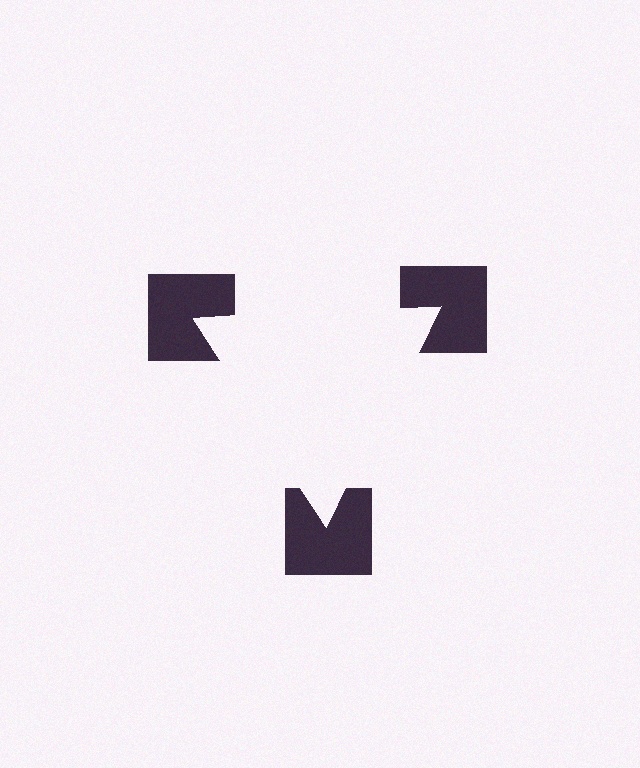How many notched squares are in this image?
There are 3 — one at each vertex of the illusory triangle.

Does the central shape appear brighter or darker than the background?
It typically appears slightly brighter than the background, even though no actual brightness change is drawn.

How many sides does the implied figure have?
3 sides.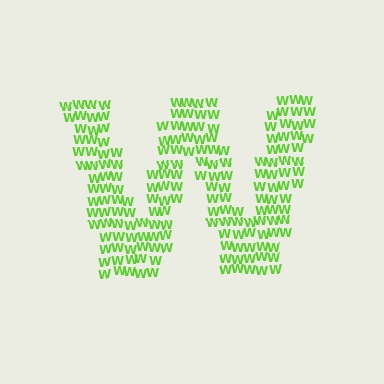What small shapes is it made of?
It is made of small letter W's.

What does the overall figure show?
The overall figure shows the letter W.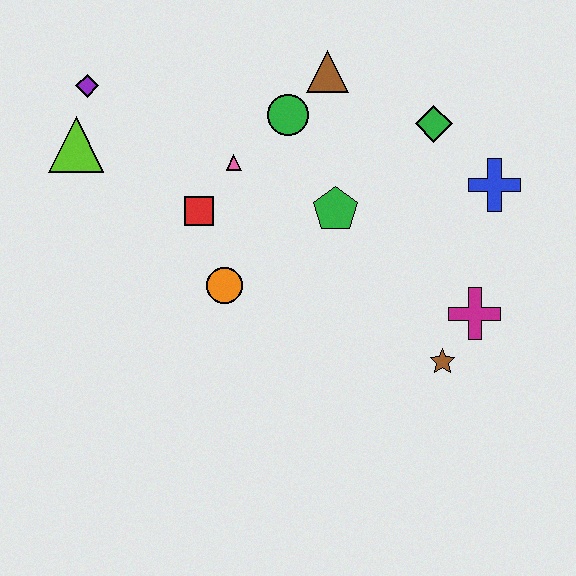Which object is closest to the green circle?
The brown triangle is closest to the green circle.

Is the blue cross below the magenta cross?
No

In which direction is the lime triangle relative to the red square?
The lime triangle is to the left of the red square.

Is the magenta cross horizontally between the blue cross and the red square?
Yes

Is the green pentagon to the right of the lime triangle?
Yes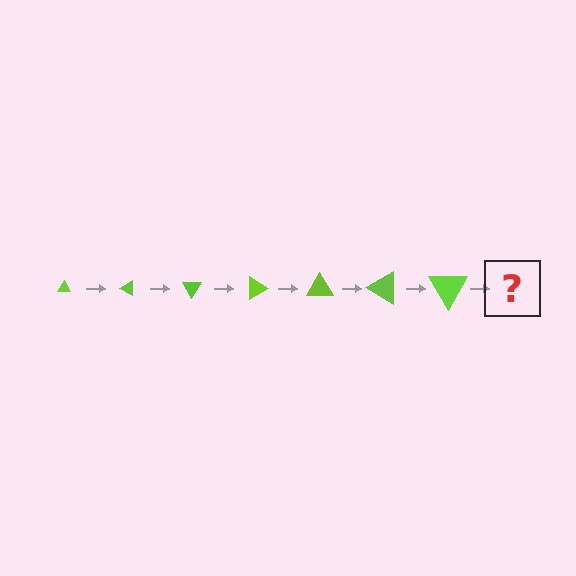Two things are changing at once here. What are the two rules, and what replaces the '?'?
The two rules are that the triangle grows larger each step and it rotates 30 degrees each step. The '?' should be a triangle, larger than the previous one and rotated 210 degrees from the start.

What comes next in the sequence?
The next element should be a triangle, larger than the previous one and rotated 210 degrees from the start.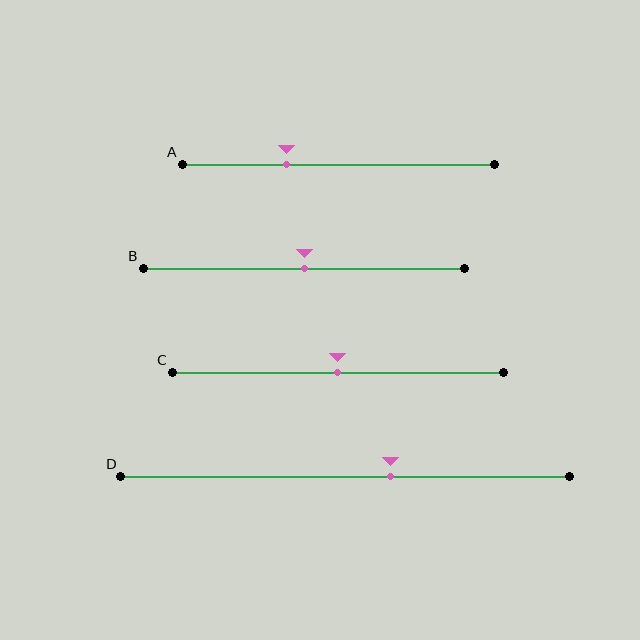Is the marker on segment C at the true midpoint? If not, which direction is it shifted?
Yes, the marker on segment C is at the true midpoint.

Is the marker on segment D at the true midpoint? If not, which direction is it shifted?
No, the marker on segment D is shifted to the right by about 10% of the segment length.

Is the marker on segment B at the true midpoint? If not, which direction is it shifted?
Yes, the marker on segment B is at the true midpoint.